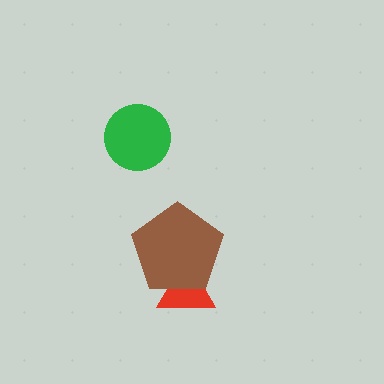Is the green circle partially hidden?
No, no other shape covers it.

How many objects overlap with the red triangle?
1 object overlaps with the red triangle.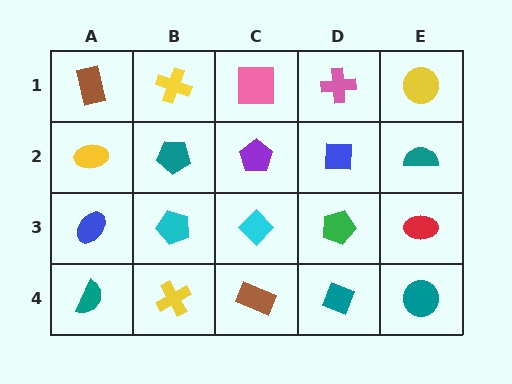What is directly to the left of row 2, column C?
A teal pentagon.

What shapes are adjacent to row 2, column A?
A brown rectangle (row 1, column A), a blue ellipse (row 3, column A), a teal pentagon (row 2, column B).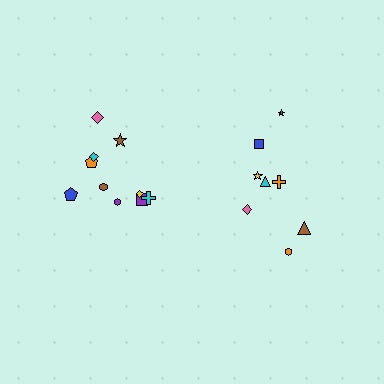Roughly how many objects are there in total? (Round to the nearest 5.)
Roughly 20 objects in total.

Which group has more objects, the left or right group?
The left group.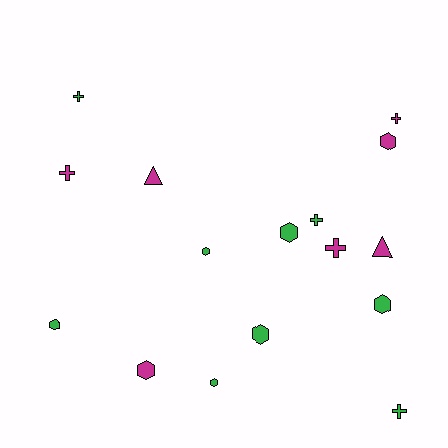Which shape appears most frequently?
Hexagon, with 8 objects.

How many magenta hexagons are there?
There are 2 magenta hexagons.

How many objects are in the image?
There are 16 objects.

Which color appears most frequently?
Green, with 9 objects.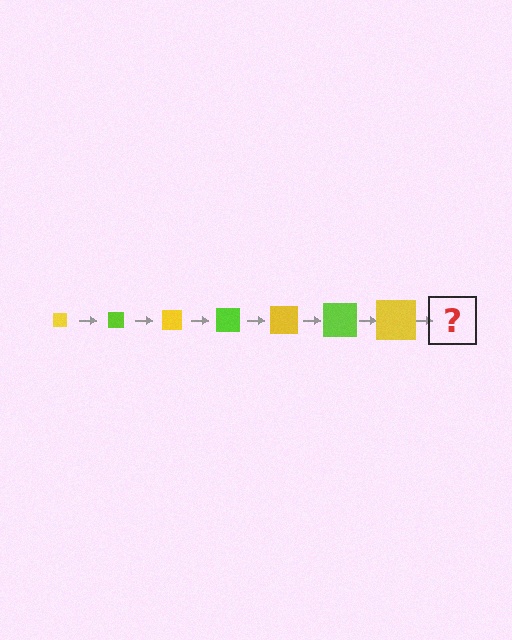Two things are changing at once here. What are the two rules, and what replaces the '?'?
The two rules are that the square grows larger each step and the color cycles through yellow and lime. The '?' should be a lime square, larger than the previous one.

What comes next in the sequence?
The next element should be a lime square, larger than the previous one.